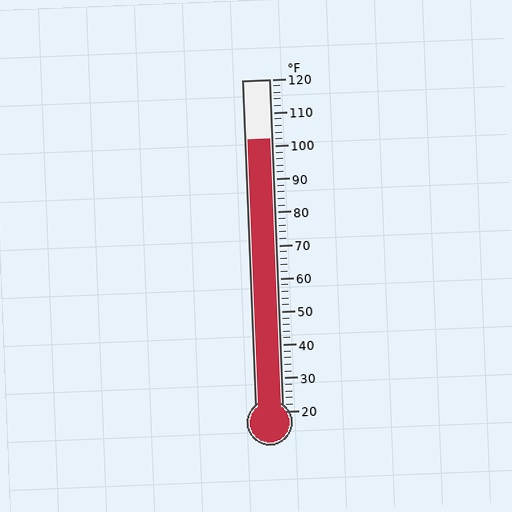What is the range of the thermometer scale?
The thermometer scale ranges from 20°F to 120°F.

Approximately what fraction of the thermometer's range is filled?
The thermometer is filled to approximately 80% of its range.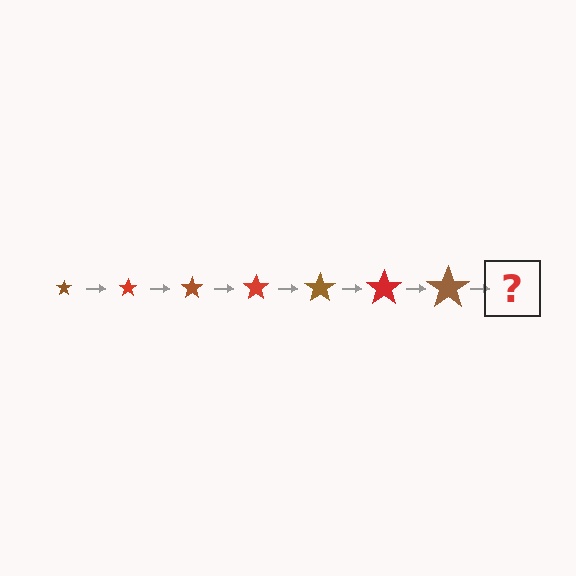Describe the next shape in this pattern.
It should be a red star, larger than the previous one.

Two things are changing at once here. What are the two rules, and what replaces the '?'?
The two rules are that the star grows larger each step and the color cycles through brown and red. The '?' should be a red star, larger than the previous one.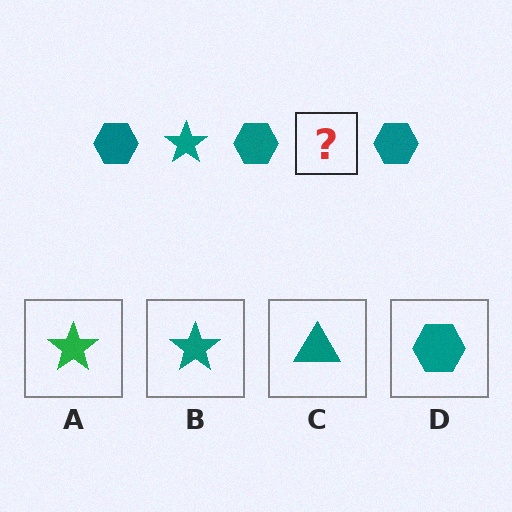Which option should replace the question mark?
Option B.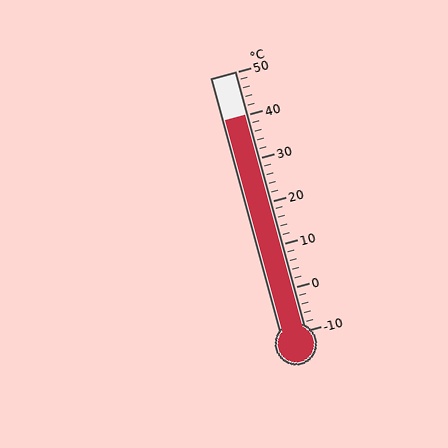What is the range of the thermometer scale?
The thermometer scale ranges from -10°C to 50°C.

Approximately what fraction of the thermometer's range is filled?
The thermometer is filled to approximately 85% of its range.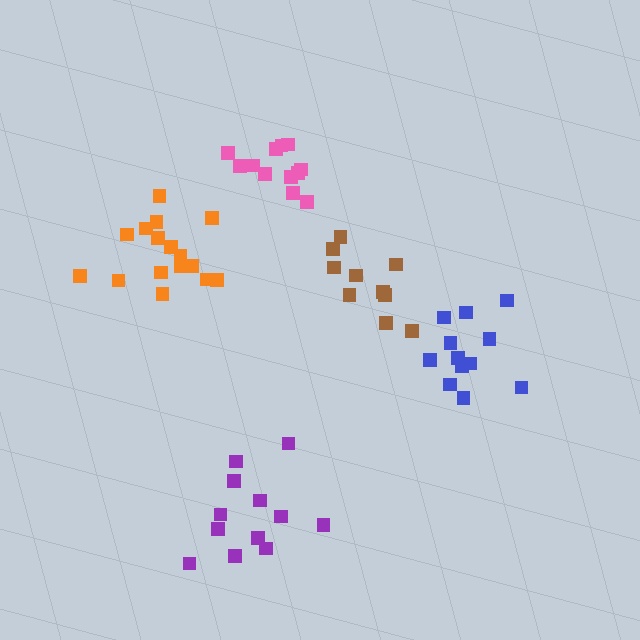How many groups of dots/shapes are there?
There are 5 groups.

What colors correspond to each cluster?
The clusters are colored: pink, orange, brown, blue, purple.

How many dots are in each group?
Group 1: 12 dots, Group 2: 16 dots, Group 3: 10 dots, Group 4: 12 dots, Group 5: 12 dots (62 total).